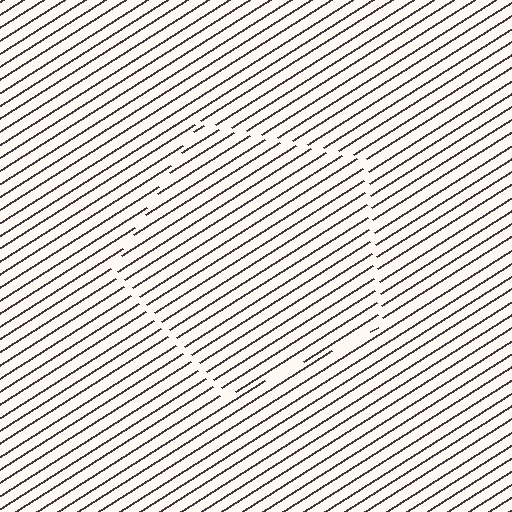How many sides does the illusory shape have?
5 sides — the line-ends trace a pentagon.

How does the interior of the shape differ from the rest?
The interior of the shape contains the same grating, shifted by half a period — the contour is defined by the phase discontinuity where line-ends from the inner and outer gratings abut.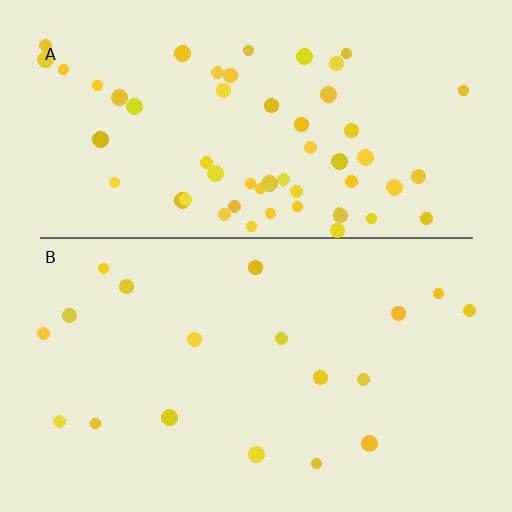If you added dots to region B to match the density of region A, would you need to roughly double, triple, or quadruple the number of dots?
Approximately triple.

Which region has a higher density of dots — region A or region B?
A (the top).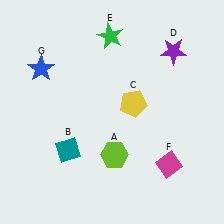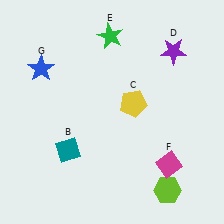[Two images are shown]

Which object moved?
The lime hexagon (A) moved right.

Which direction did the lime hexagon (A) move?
The lime hexagon (A) moved right.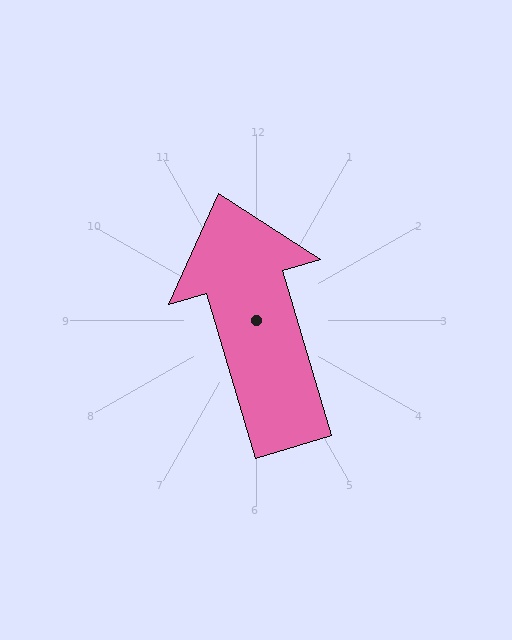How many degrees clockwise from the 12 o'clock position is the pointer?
Approximately 344 degrees.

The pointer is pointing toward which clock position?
Roughly 11 o'clock.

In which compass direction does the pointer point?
North.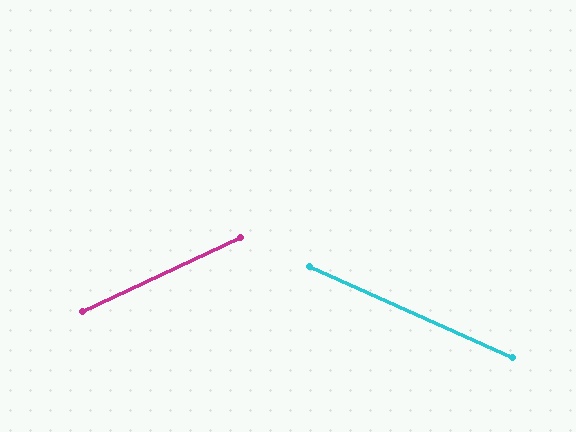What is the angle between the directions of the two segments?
Approximately 49 degrees.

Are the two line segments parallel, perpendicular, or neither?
Neither parallel nor perpendicular — they differ by about 49°.